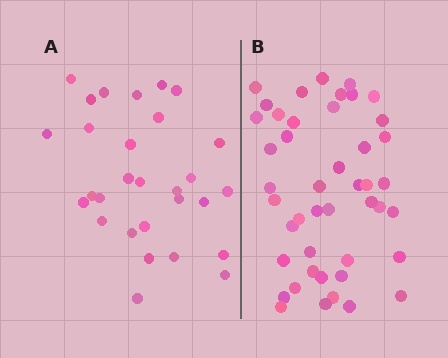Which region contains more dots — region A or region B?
Region B (the right region) has more dots.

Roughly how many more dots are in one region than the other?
Region B has approximately 15 more dots than region A.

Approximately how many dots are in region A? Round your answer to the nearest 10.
About 30 dots. (The exact count is 29, which rounds to 30.)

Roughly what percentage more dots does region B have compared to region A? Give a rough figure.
About 55% more.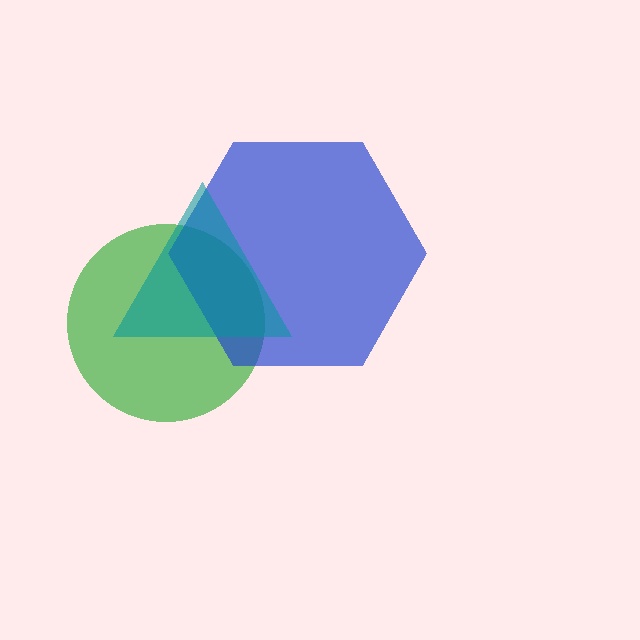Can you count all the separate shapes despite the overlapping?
Yes, there are 3 separate shapes.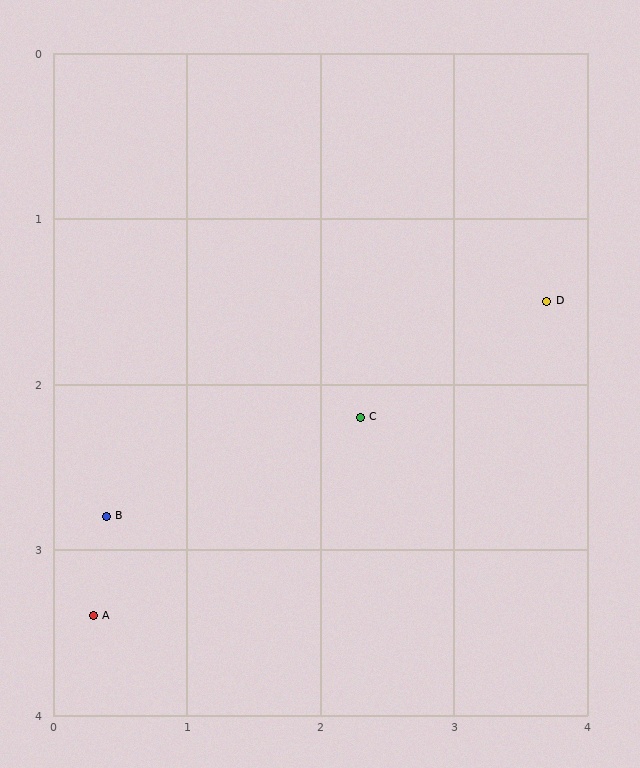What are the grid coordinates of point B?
Point B is at approximately (0.4, 2.8).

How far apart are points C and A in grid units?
Points C and A are about 2.3 grid units apart.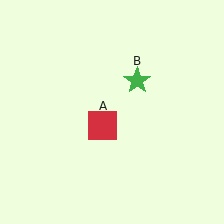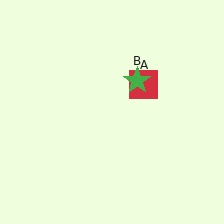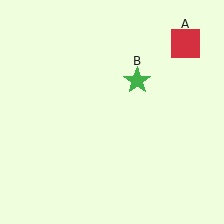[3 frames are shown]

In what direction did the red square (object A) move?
The red square (object A) moved up and to the right.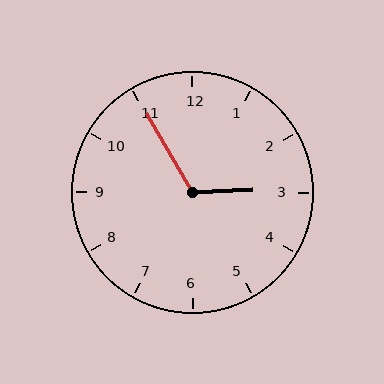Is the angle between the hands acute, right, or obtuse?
It is obtuse.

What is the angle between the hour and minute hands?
Approximately 118 degrees.